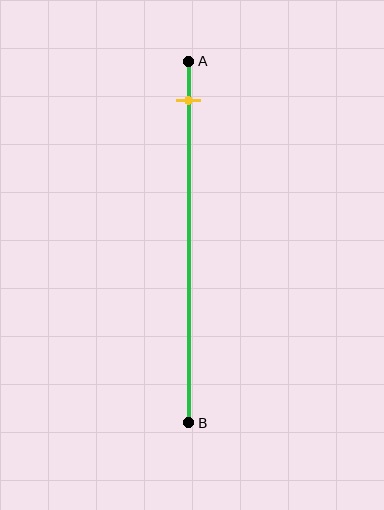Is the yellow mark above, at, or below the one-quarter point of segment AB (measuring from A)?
The yellow mark is above the one-quarter point of segment AB.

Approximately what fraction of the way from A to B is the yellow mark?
The yellow mark is approximately 10% of the way from A to B.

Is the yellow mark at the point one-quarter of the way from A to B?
No, the mark is at about 10% from A, not at the 25% one-quarter point.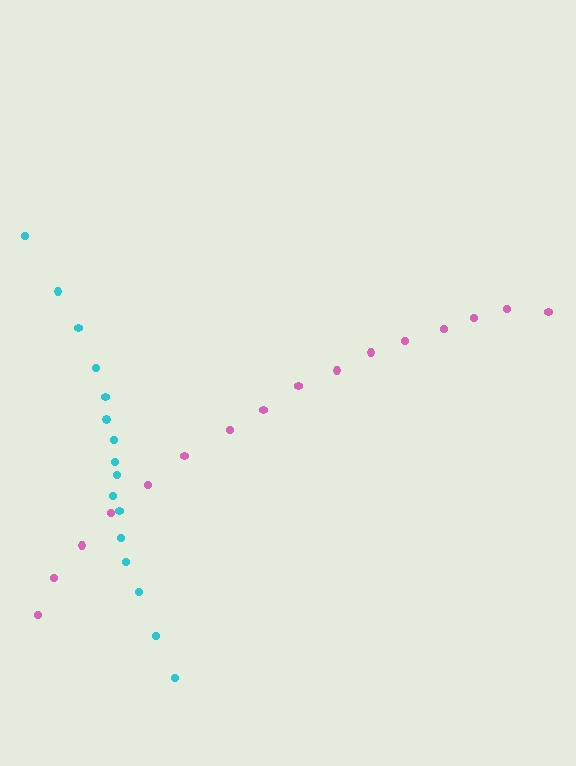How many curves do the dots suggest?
There are 2 distinct paths.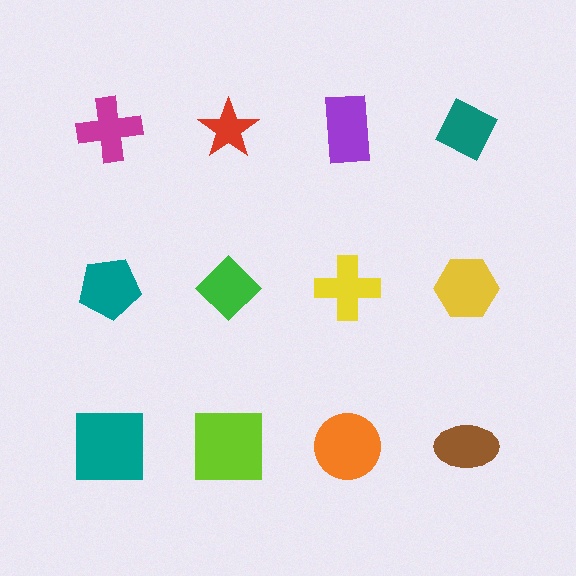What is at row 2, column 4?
A yellow hexagon.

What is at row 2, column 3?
A yellow cross.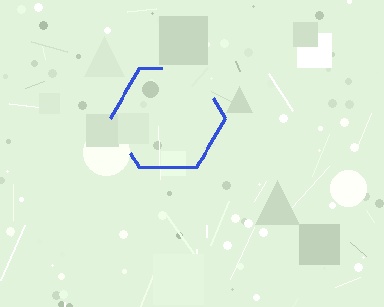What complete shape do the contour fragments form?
The contour fragments form a hexagon.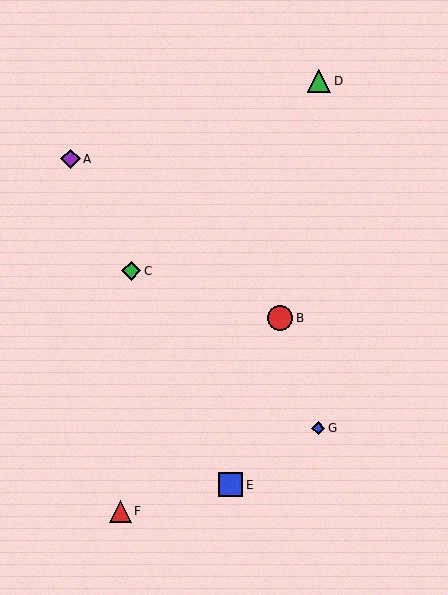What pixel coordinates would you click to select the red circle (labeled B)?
Click at (280, 318) to select the red circle B.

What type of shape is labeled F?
Shape F is a red triangle.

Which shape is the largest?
The red circle (labeled B) is the largest.